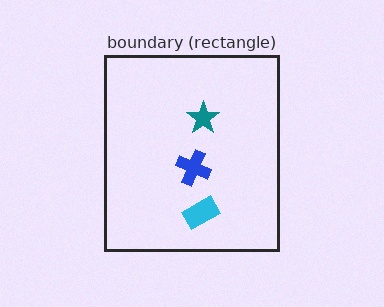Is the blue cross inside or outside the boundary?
Inside.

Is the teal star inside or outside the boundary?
Inside.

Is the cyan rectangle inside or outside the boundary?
Inside.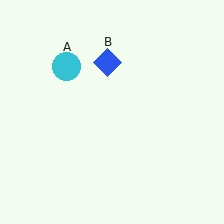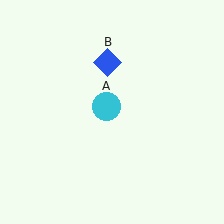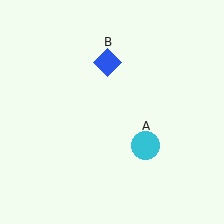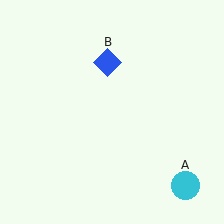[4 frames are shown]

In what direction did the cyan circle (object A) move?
The cyan circle (object A) moved down and to the right.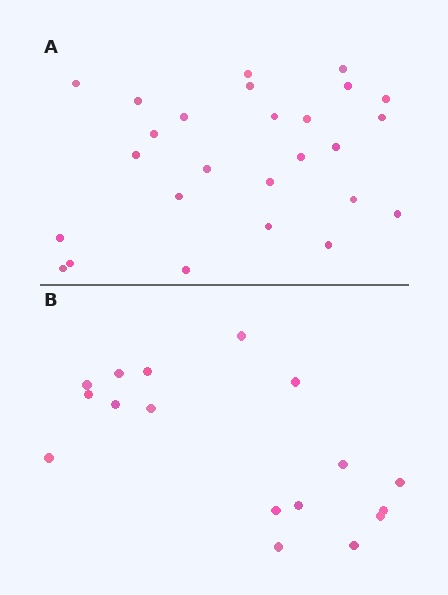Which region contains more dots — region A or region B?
Region A (the top region) has more dots.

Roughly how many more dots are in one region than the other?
Region A has roughly 8 or so more dots than region B.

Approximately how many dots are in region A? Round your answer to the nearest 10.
About 30 dots. (The exact count is 26, which rounds to 30.)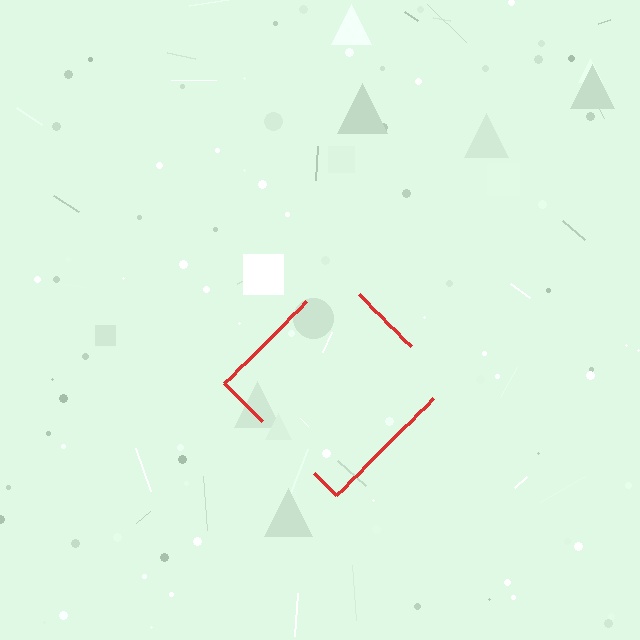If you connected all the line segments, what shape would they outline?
They would outline a diamond.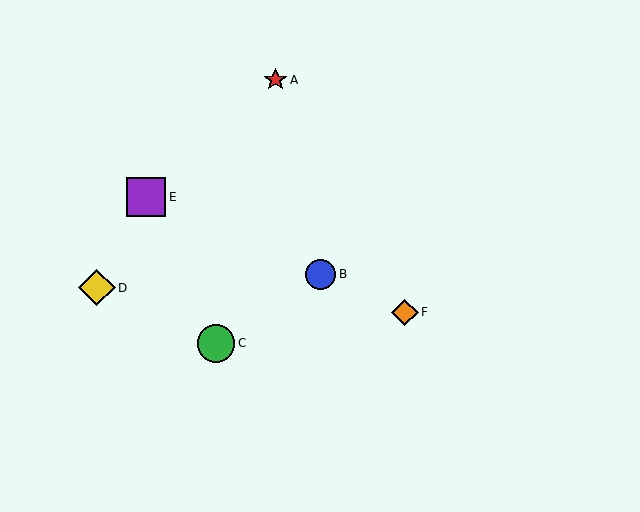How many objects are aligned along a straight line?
3 objects (B, E, F) are aligned along a straight line.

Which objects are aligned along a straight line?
Objects B, E, F are aligned along a straight line.